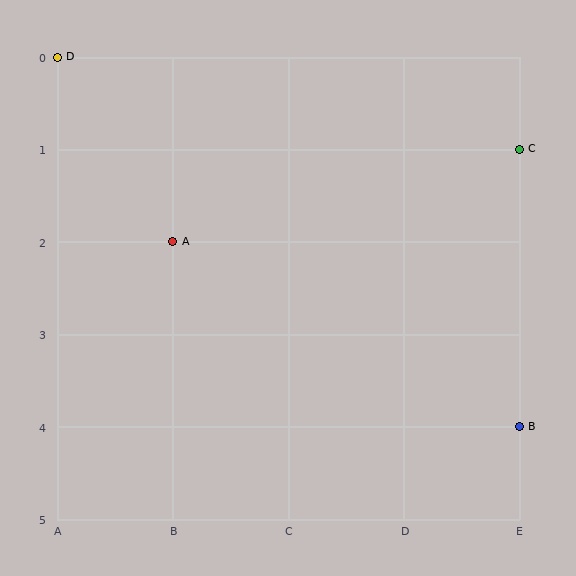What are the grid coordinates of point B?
Point B is at grid coordinates (E, 4).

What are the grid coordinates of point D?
Point D is at grid coordinates (A, 0).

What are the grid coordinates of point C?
Point C is at grid coordinates (E, 1).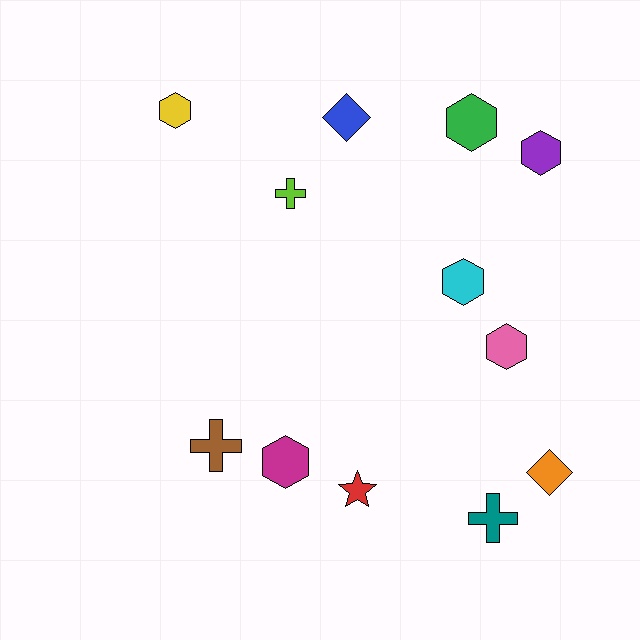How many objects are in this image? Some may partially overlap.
There are 12 objects.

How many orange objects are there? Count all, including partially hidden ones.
There is 1 orange object.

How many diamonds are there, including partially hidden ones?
There are 2 diamonds.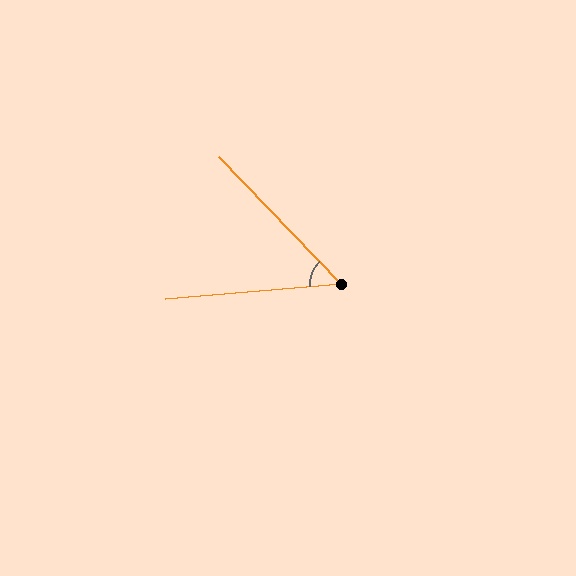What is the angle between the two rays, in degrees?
Approximately 51 degrees.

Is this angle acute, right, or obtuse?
It is acute.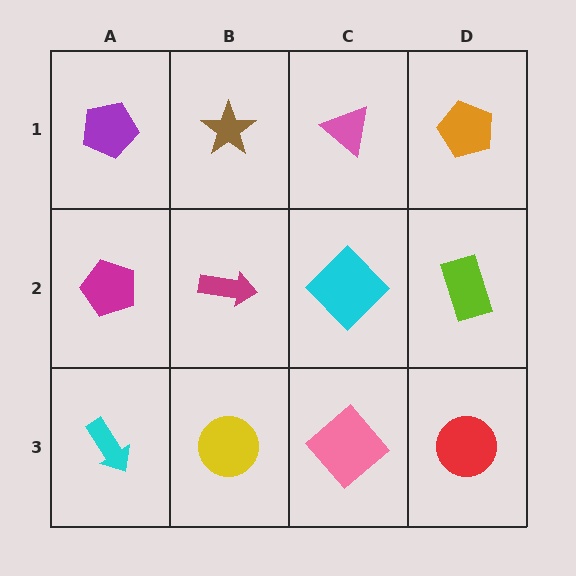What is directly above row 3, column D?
A lime rectangle.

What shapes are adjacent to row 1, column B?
A magenta arrow (row 2, column B), a purple pentagon (row 1, column A), a pink triangle (row 1, column C).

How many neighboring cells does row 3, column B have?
3.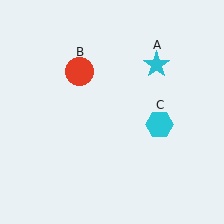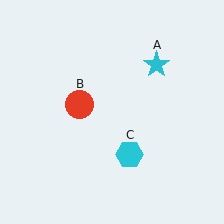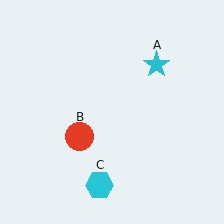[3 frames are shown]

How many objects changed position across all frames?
2 objects changed position: red circle (object B), cyan hexagon (object C).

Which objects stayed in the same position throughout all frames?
Cyan star (object A) remained stationary.